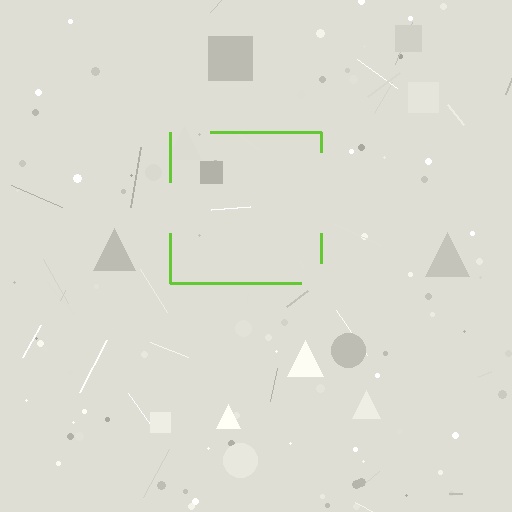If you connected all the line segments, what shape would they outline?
They would outline a square.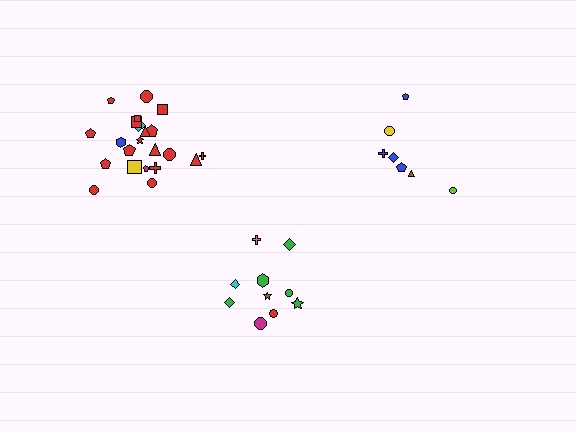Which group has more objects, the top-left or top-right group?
The top-left group.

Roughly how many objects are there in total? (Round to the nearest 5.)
Roughly 40 objects in total.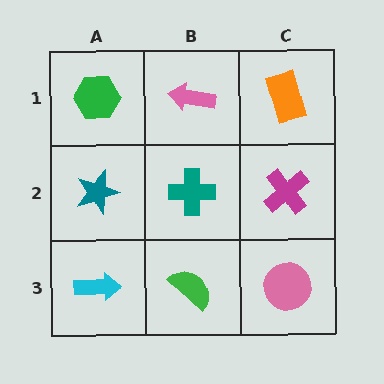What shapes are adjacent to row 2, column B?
A pink arrow (row 1, column B), a green semicircle (row 3, column B), a teal star (row 2, column A), a magenta cross (row 2, column C).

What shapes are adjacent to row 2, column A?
A green hexagon (row 1, column A), a cyan arrow (row 3, column A), a teal cross (row 2, column B).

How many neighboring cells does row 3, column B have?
3.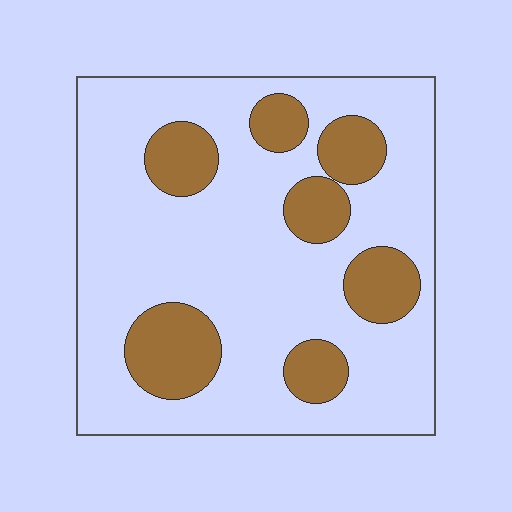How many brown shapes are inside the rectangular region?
7.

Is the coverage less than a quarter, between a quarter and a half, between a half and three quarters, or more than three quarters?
Less than a quarter.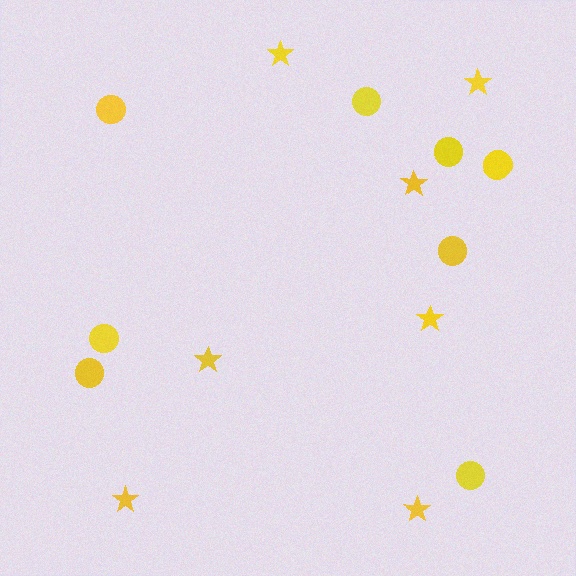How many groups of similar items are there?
There are 2 groups: one group of circles (8) and one group of stars (7).